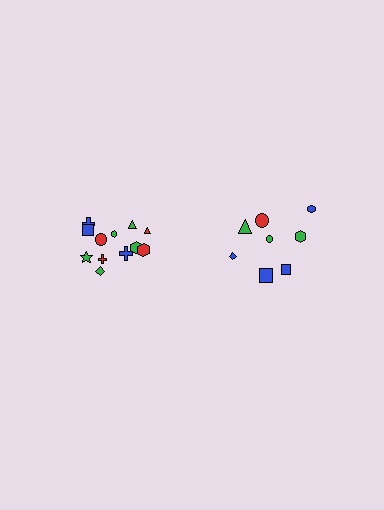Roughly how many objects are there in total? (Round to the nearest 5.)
Roughly 20 objects in total.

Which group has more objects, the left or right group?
The left group.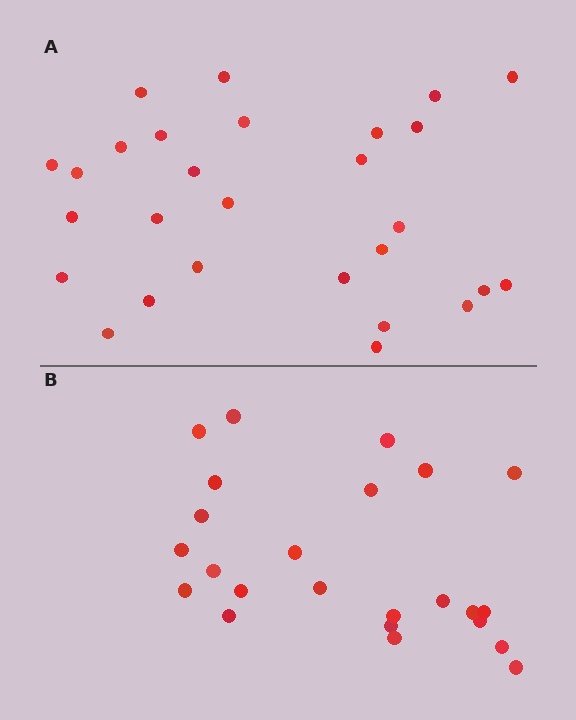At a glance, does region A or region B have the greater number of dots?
Region A (the top region) has more dots.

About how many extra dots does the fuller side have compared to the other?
Region A has about 4 more dots than region B.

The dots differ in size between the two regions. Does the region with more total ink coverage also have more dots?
No. Region B has more total ink coverage because its dots are larger, but region A actually contains more individual dots. Total area can be misleading — the number of items is what matters here.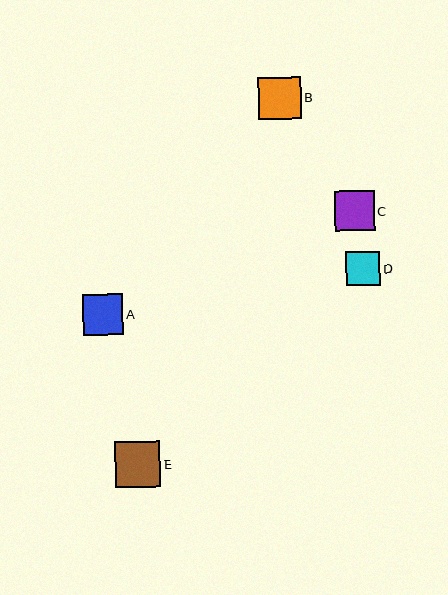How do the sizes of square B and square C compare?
Square B and square C are approximately the same size.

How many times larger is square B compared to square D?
Square B is approximately 1.3 times the size of square D.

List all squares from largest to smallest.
From largest to smallest: E, B, A, C, D.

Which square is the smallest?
Square D is the smallest with a size of approximately 34 pixels.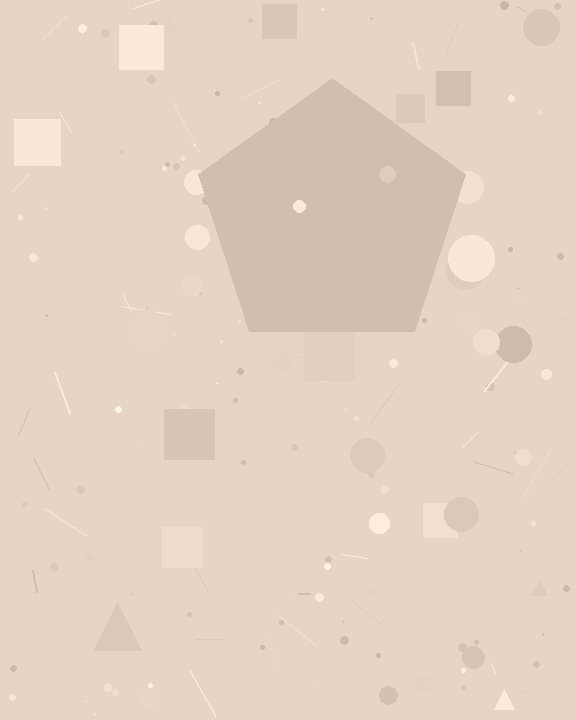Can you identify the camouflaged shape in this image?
The camouflaged shape is a pentagon.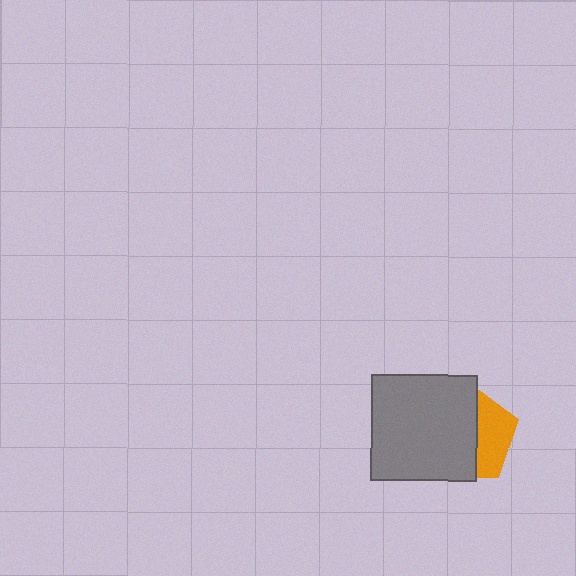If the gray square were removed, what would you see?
You would see the complete orange pentagon.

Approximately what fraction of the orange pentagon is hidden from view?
Roughly 62% of the orange pentagon is hidden behind the gray square.